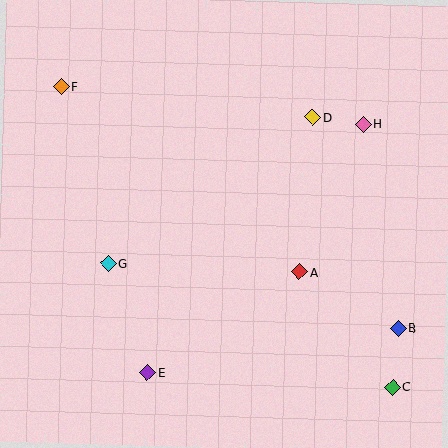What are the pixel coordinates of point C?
Point C is at (393, 387).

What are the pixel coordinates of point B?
Point B is at (398, 328).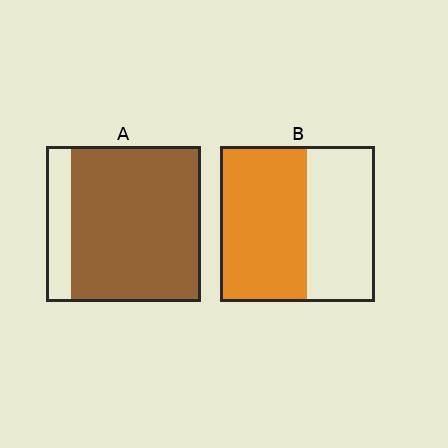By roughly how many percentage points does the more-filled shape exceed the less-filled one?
By roughly 30 percentage points (A over B).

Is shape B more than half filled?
Yes.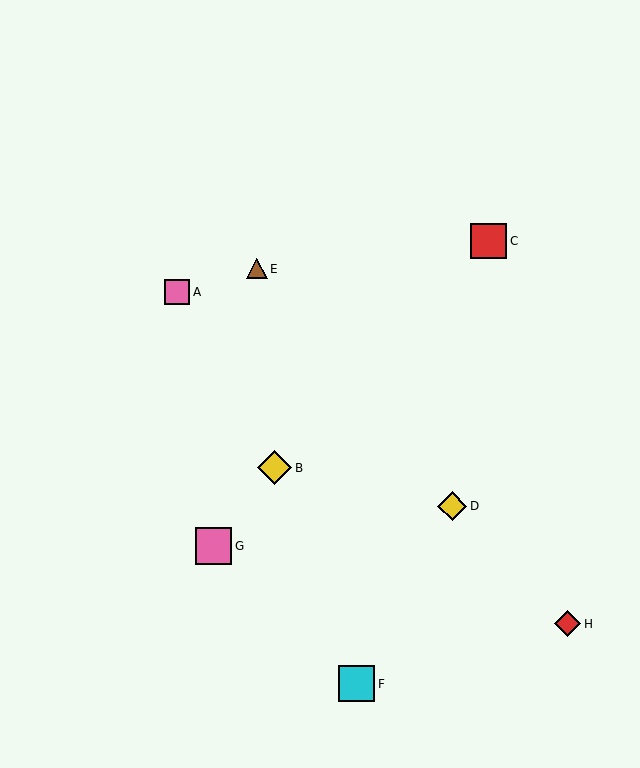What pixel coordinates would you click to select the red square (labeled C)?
Click at (489, 241) to select the red square C.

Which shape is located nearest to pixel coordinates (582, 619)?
The red diamond (labeled H) at (568, 624) is nearest to that location.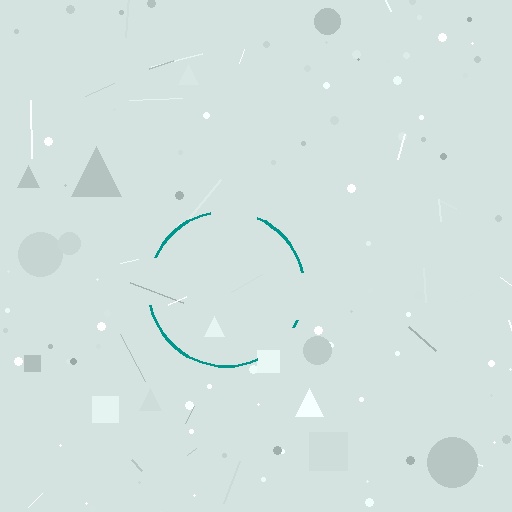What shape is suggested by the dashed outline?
The dashed outline suggests a circle.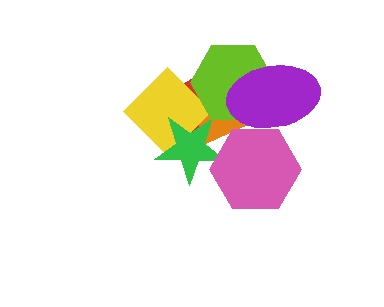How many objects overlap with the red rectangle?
6 objects overlap with the red rectangle.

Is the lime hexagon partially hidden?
Yes, it is partially covered by another shape.